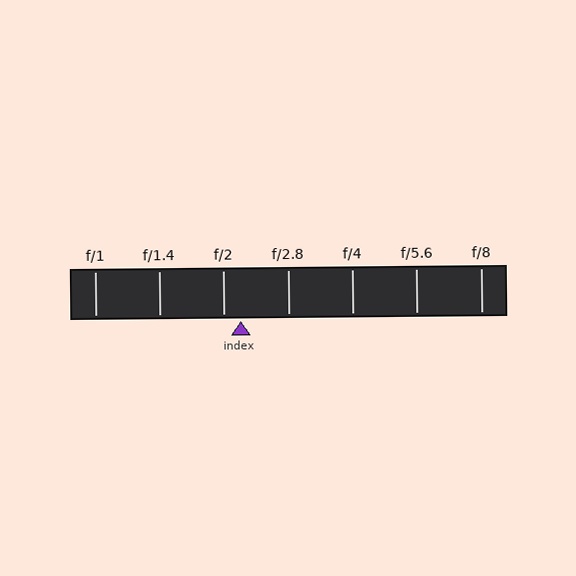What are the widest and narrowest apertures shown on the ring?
The widest aperture shown is f/1 and the narrowest is f/8.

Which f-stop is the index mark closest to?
The index mark is closest to f/2.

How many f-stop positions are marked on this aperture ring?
There are 7 f-stop positions marked.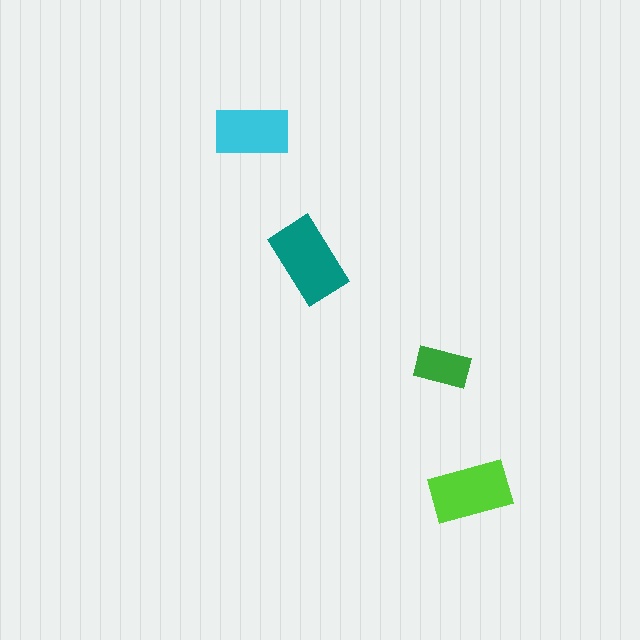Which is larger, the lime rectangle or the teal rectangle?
The teal one.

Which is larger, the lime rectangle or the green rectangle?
The lime one.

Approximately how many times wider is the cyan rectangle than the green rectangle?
About 1.5 times wider.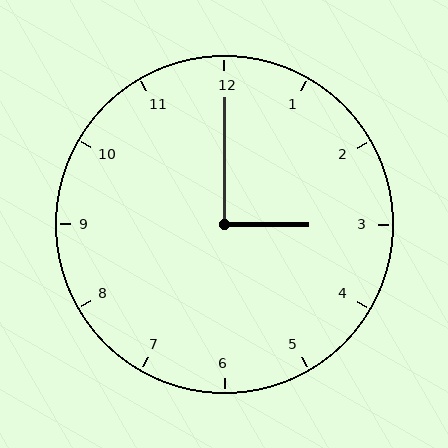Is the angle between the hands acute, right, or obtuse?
It is right.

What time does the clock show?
3:00.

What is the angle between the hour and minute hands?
Approximately 90 degrees.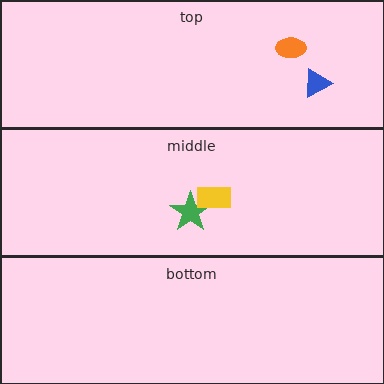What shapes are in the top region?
The blue triangle, the orange ellipse.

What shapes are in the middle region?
The green star, the yellow rectangle.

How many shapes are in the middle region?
2.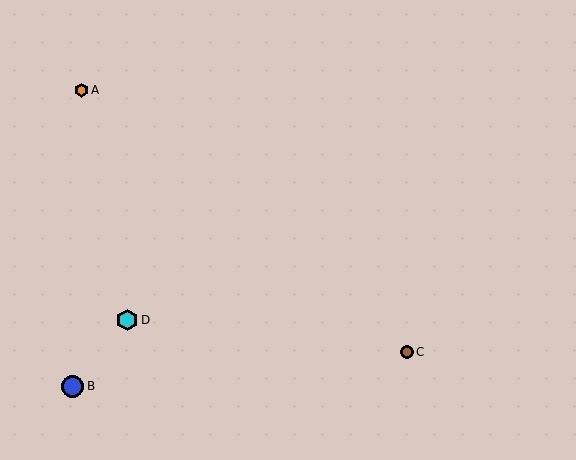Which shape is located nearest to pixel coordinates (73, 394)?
The blue circle (labeled B) at (73, 386) is nearest to that location.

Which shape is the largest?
The blue circle (labeled B) is the largest.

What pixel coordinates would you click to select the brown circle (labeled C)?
Click at (407, 352) to select the brown circle C.